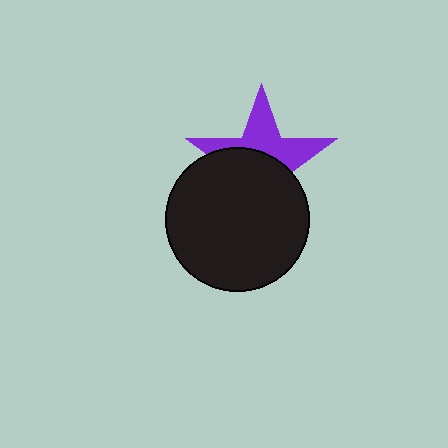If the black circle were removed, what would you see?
You would see the complete purple star.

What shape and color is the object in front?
The object in front is a black circle.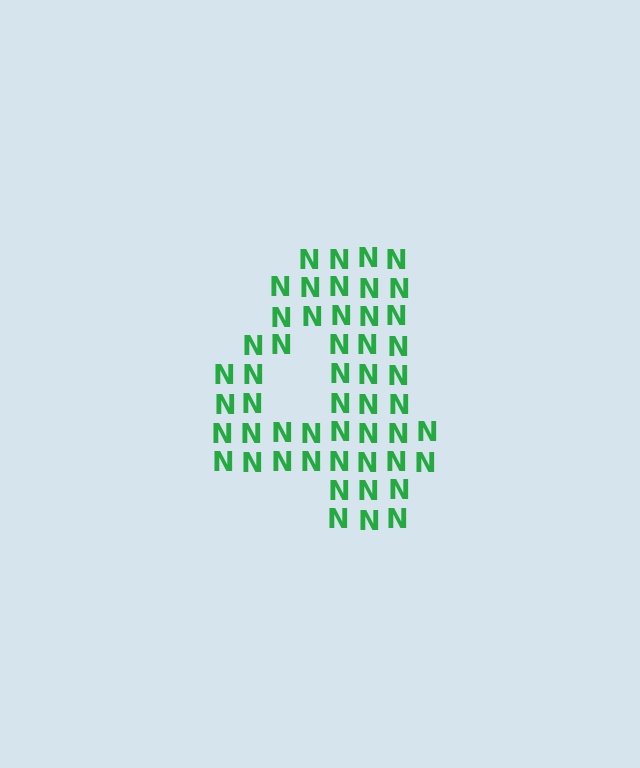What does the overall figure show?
The overall figure shows the digit 4.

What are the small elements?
The small elements are letter N's.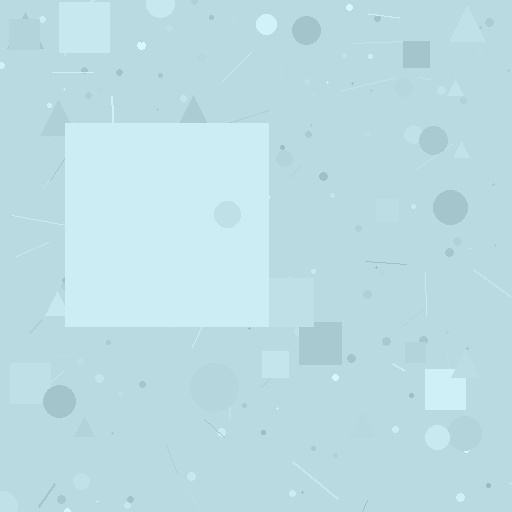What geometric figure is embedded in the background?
A square is embedded in the background.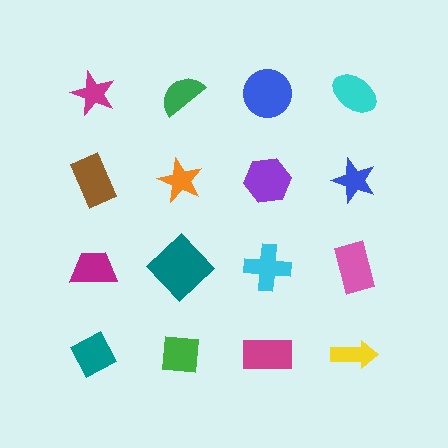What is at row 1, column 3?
A blue circle.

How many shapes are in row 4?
4 shapes.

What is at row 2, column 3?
A purple hexagon.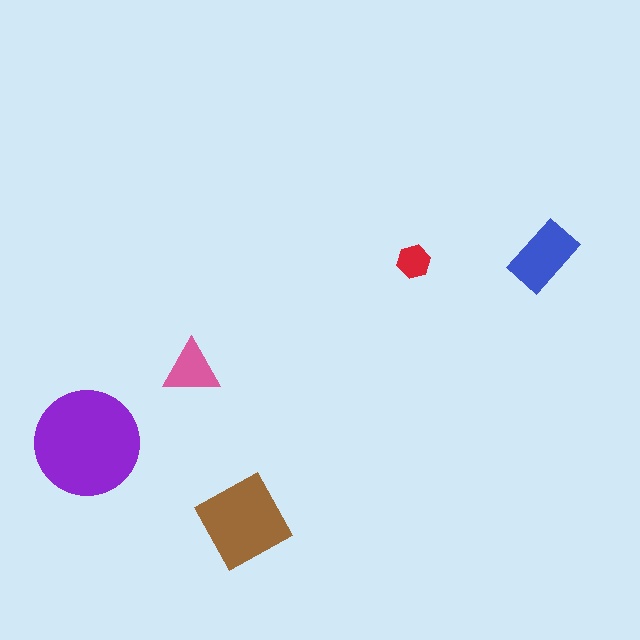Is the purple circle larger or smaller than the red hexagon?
Larger.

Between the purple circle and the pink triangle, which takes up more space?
The purple circle.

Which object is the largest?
The purple circle.